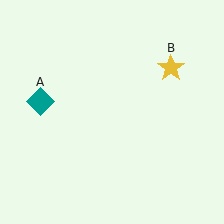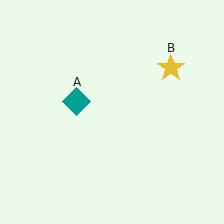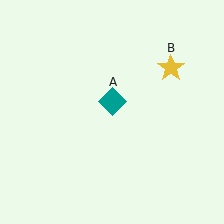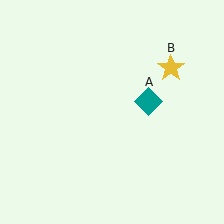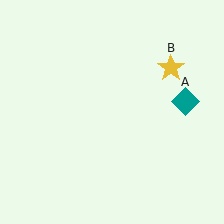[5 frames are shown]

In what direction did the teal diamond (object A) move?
The teal diamond (object A) moved right.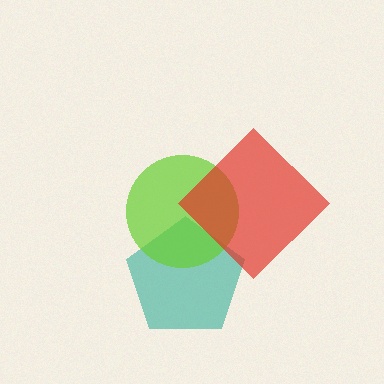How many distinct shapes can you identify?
There are 3 distinct shapes: a teal pentagon, a lime circle, a red diamond.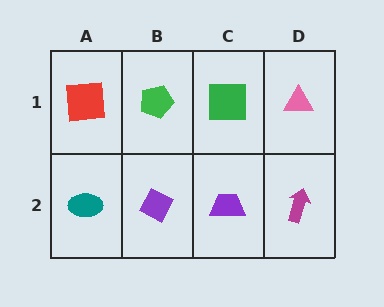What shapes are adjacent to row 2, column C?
A green square (row 1, column C), a purple diamond (row 2, column B), a magenta arrow (row 2, column D).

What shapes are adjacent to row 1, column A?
A teal ellipse (row 2, column A), a green pentagon (row 1, column B).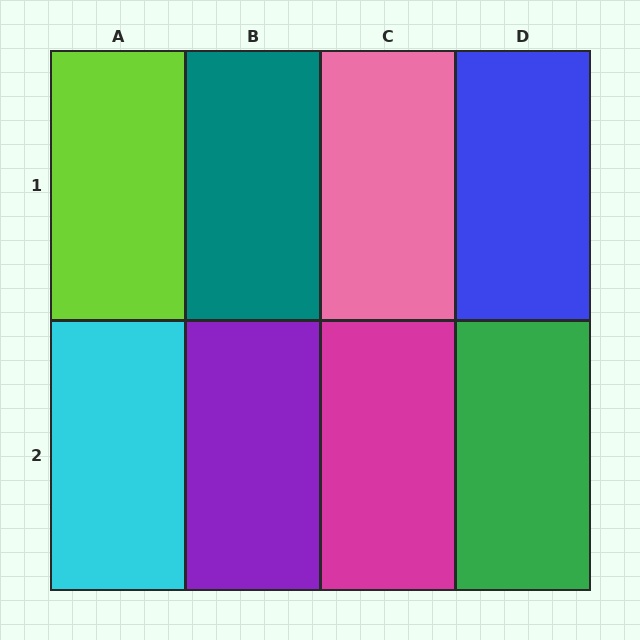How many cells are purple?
1 cell is purple.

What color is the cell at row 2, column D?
Green.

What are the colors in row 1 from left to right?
Lime, teal, pink, blue.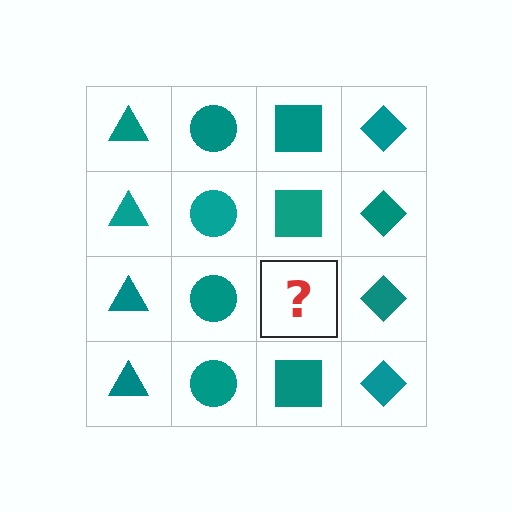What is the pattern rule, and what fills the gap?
The rule is that each column has a consistent shape. The gap should be filled with a teal square.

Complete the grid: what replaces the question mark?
The question mark should be replaced with a teal square.